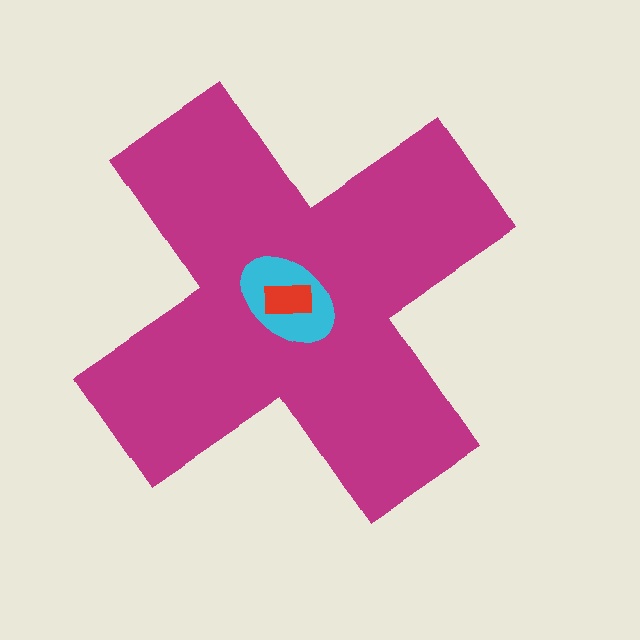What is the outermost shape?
The magenta cross.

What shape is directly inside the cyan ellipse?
The red rectangle.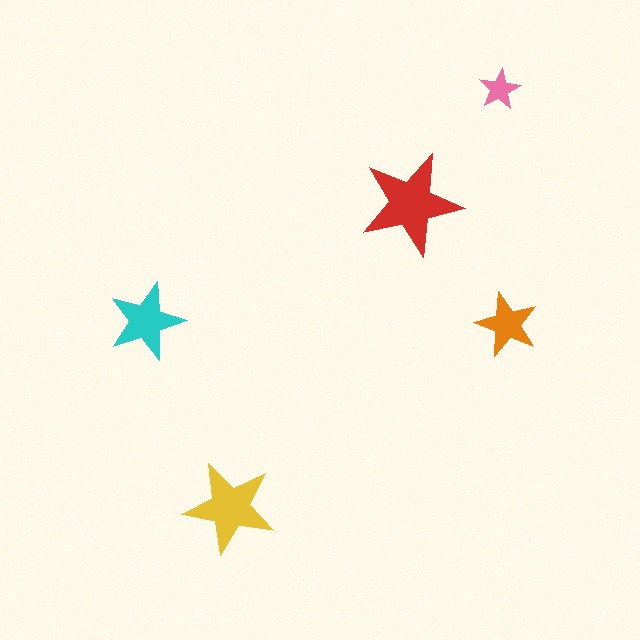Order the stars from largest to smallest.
the red one, the yellow one, the cyan one, the orange one, the pink one.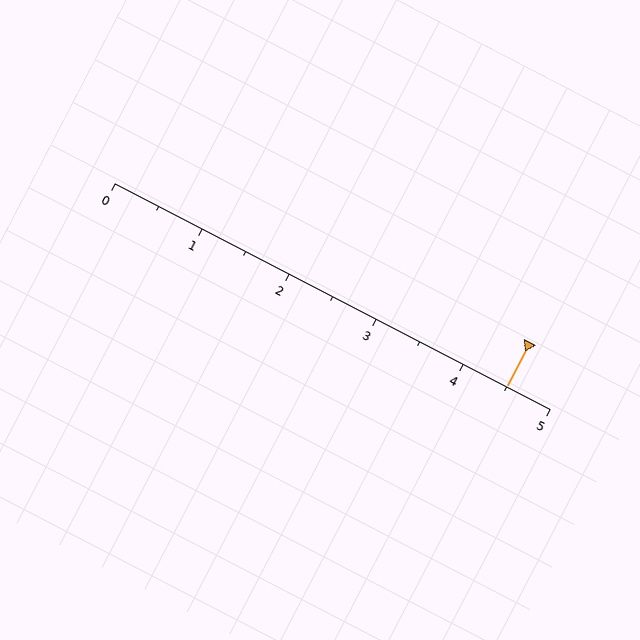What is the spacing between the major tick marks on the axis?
The major ticks are spaced 1 apart.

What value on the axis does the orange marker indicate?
The marker indicates approximately 4.5.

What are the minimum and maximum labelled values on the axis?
The axis runs from 0 to 5.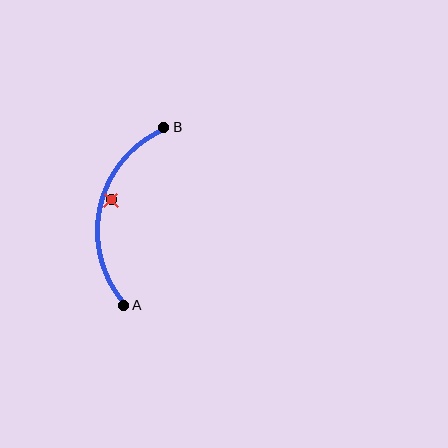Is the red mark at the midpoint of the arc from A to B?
No — the red mark does not lie on the arc at all. It sits slightly inside the curve.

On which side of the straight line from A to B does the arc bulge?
The arc bulges to the left of the straight line connecting A and B.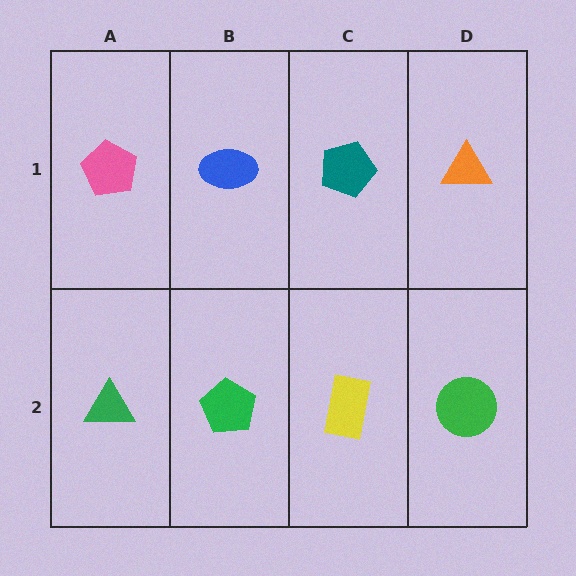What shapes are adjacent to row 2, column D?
An orange triangle (row 1, column D), a yellow rectangle (row 2, column C).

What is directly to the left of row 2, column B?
A green triangle.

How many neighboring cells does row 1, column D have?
2.